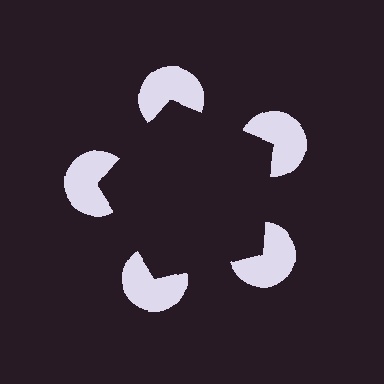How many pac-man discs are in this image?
There are 5 — one at each vertex of the illusory pentagon.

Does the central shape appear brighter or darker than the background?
It typically appears slightly darker than the background, even though no actual brightness change is drawn.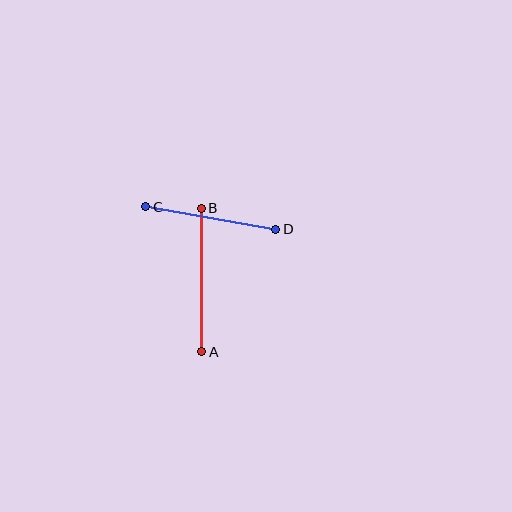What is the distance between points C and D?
The distance is approximately 132 pixels.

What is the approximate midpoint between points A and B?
The midpoint is at approximately (201, 280) pixels.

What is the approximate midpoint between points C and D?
The midpoint is at approximately (211, 218) pixels.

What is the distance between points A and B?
The distance is approximately 143 pixels.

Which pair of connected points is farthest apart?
Points A and B are farthest apart.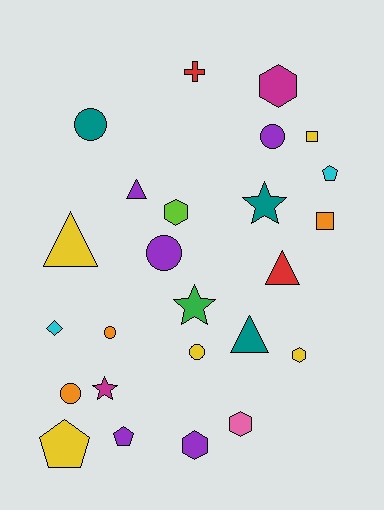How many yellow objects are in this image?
There are 5 yellow objects.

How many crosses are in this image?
There is 1 cross.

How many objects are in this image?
There are 25 objects.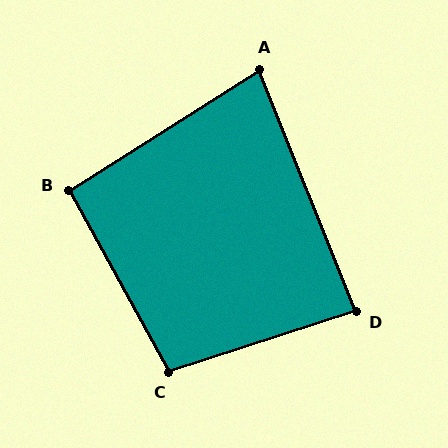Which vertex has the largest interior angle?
C, at approximately 101 degrees.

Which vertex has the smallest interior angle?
A, at approximately 79 degrees.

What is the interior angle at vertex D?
Approximately 86 degrees (approximately right).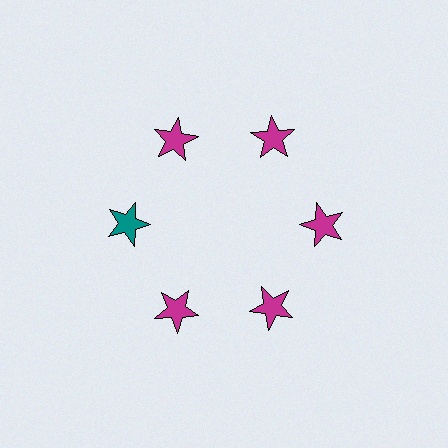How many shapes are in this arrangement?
There are 6 shapes arranged in a ring pattern.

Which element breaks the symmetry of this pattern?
The teal star at roughly the 9 o'clock position breaks the symmetry. All other shapes are magenta stars.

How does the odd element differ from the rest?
It has a different color: teal instead of magenta.